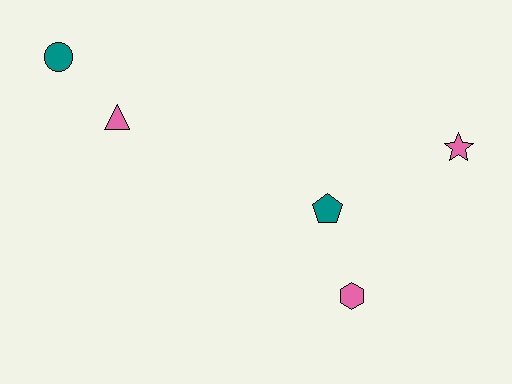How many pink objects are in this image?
There are 3 pink objects.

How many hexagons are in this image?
There is 1 hexagon.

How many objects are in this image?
There are 5 objects.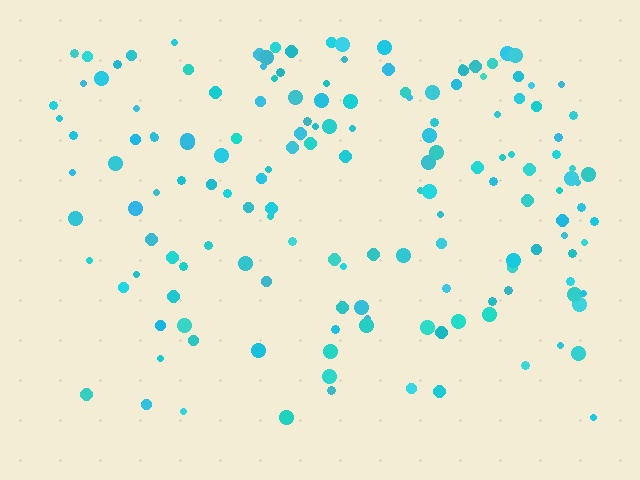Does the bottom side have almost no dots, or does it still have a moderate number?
Still a moderate number, just noticeably fewer than the top.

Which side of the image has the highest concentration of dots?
The top.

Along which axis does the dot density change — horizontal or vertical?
Vertical.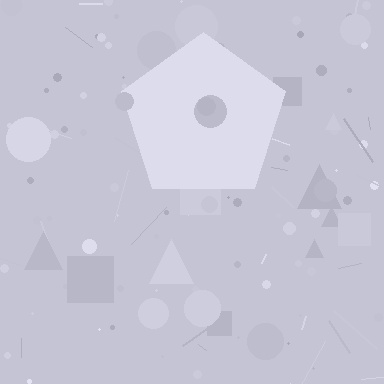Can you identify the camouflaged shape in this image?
The camouflaged shape is a pentagon.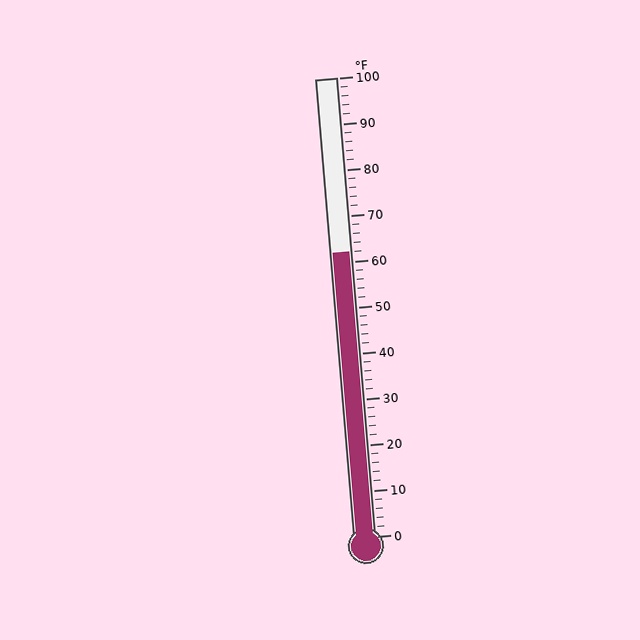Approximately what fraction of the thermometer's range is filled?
The thermometer is filled to approximately 60% of its range.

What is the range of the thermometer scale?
The thermometer scale ranges from 0°F to 100°F.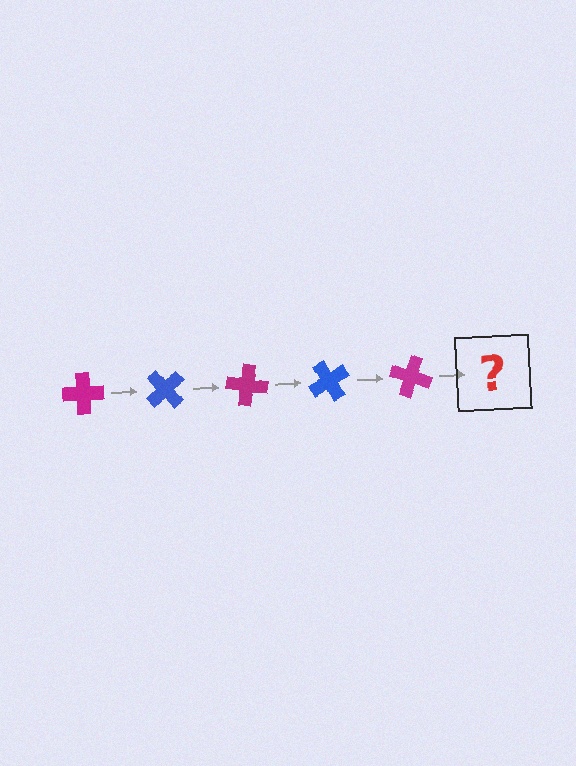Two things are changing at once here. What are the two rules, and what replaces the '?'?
The two rules are that it rotates 50 degrees each step and the color cycles through magenta and blue. The '?' should be a blue cross, rotated 250 degrees from the start.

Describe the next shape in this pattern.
It should be a blue cross, rotated 250 degrees from the start.